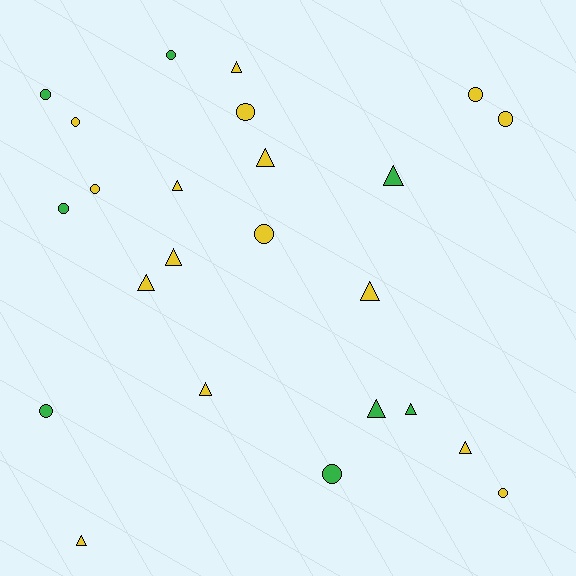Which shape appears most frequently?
Circle, with 12 objects.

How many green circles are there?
There are 5 green circles.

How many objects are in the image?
There are 24 objects.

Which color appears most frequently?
Yellow, with 16 objects.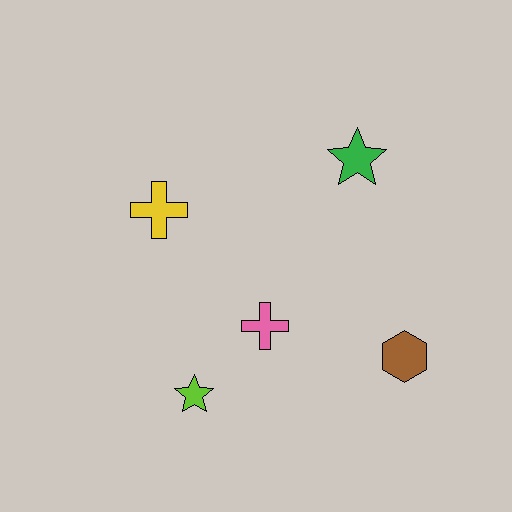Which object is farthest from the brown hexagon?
The yellow cross is farthest from the brown hexagon.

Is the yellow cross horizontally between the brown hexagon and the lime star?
No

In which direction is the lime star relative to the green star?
The lime star is below the green star.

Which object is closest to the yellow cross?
The pink cross is closest to the yellow cross.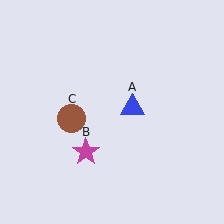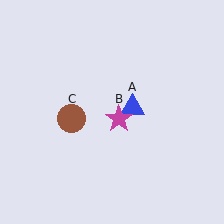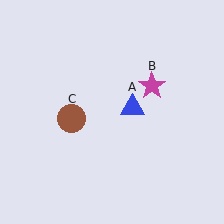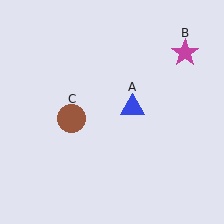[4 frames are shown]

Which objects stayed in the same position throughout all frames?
Blue triangle (object A) and brown circle (object C) remained stationary.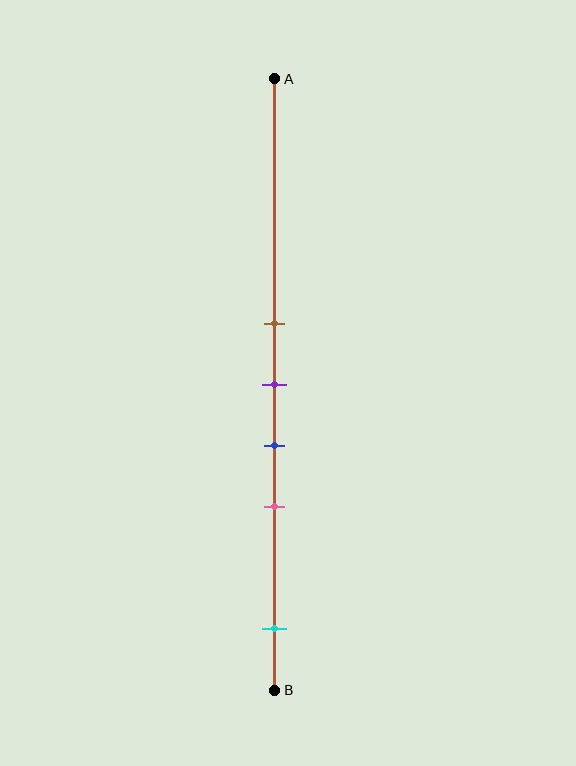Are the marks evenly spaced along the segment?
No, the marks are not evenly spaced.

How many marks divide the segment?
There are 5 marks dividing the segment.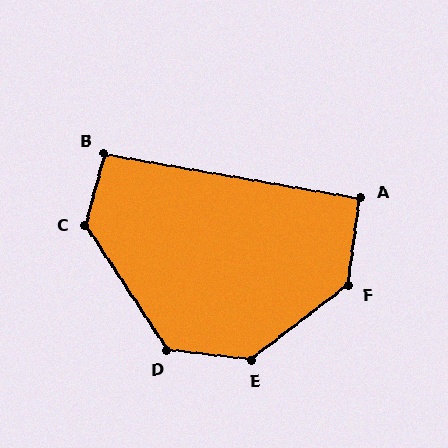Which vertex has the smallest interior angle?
A, at approximately 92 degrees.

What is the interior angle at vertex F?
Approximately 135 degrees (obtuse).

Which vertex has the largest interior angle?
E, at approximately 136 degrees.